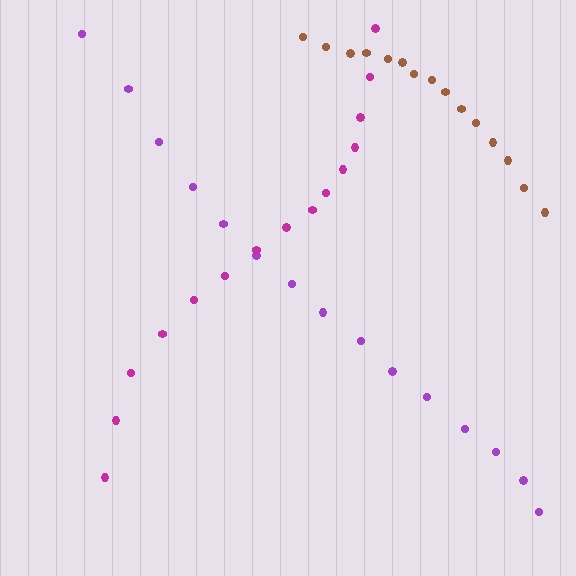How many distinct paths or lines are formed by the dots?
There are 3 distinct paths.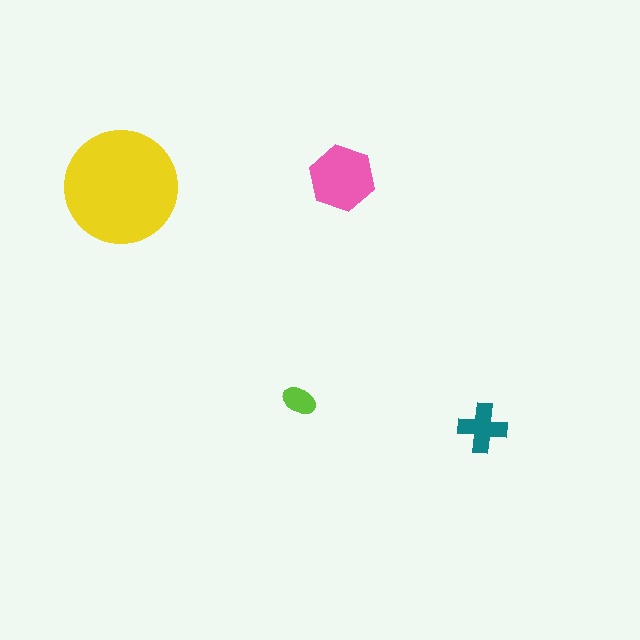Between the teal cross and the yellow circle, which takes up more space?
The yellow circle.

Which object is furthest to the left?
The yellow circle is leftmost.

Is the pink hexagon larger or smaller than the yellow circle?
Smaller.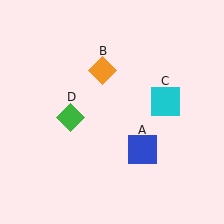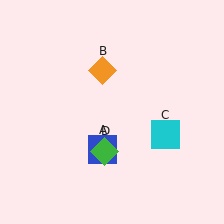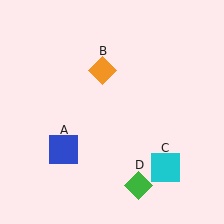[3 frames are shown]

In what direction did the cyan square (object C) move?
The cyan square (object C) moved down.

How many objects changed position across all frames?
3 objects changed position: blue square (object A), cyan square (object C), green diamond (object D).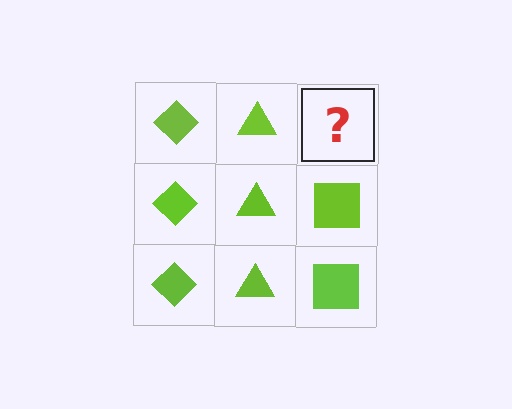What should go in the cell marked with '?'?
The missing cell should contain a lime square.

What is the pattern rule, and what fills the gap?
The rule is that each column has a consistent shape. The gap should be filled with a lime square.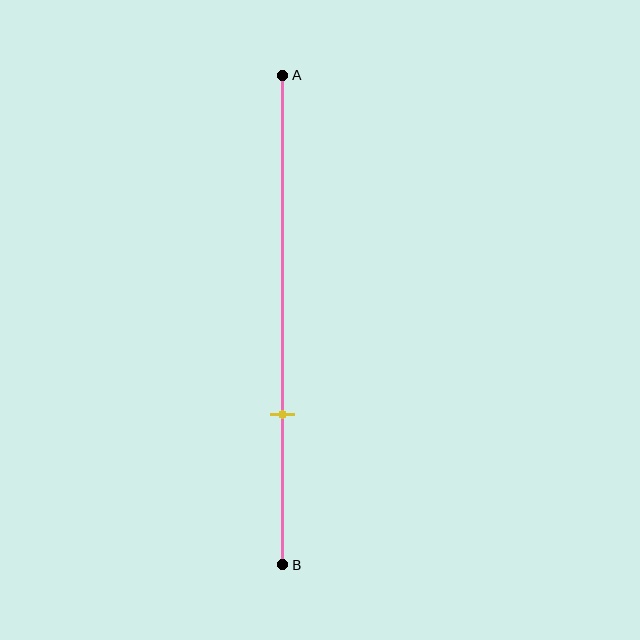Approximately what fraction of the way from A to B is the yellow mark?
The yellow mark is approximately 70% of the way from A to B.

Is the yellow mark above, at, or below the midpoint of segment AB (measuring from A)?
The yellow mark is below the midpoint of segment AB.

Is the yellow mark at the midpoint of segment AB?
No, the mark is at about 70% from A, not at the 50% midpoint.